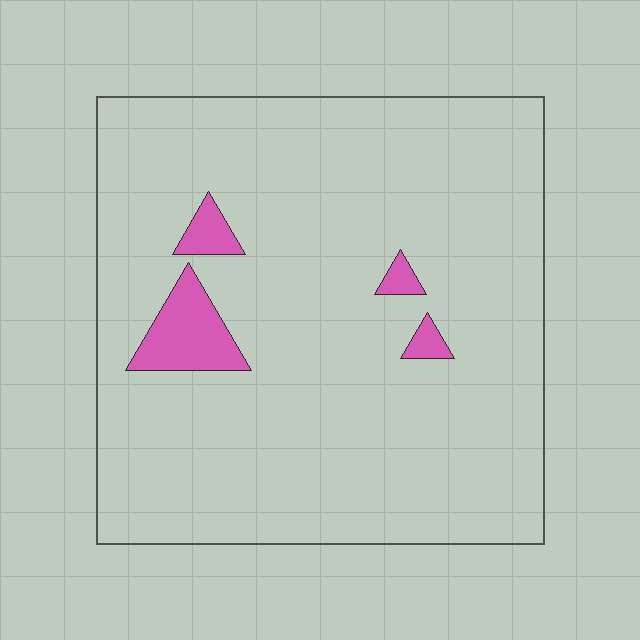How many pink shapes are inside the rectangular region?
4.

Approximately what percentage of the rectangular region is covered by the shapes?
Approximately 5%.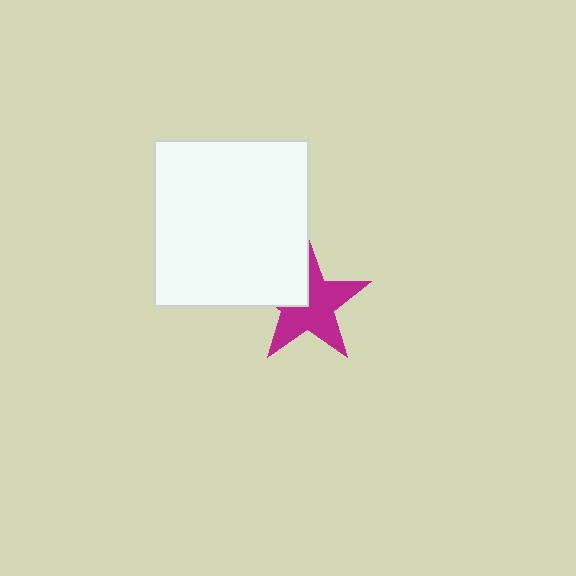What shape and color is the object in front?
The object in front is a white rectangle.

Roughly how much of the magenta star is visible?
Most of it is visible (roughly 68%).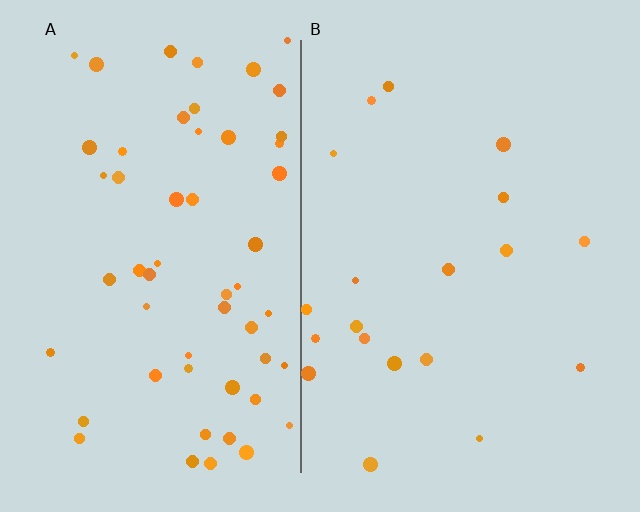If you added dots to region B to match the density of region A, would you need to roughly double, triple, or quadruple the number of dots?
Approximately triple.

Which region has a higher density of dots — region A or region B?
A (the left).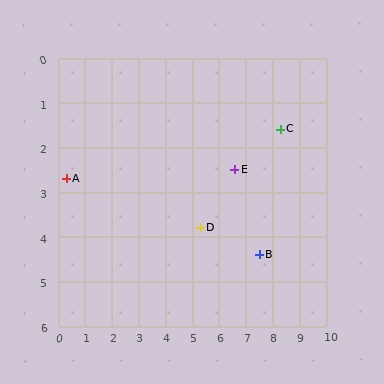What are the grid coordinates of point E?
Point E is at approximately (6.6, 2.5).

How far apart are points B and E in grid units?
Points B and E are about 2.1 grid units apart.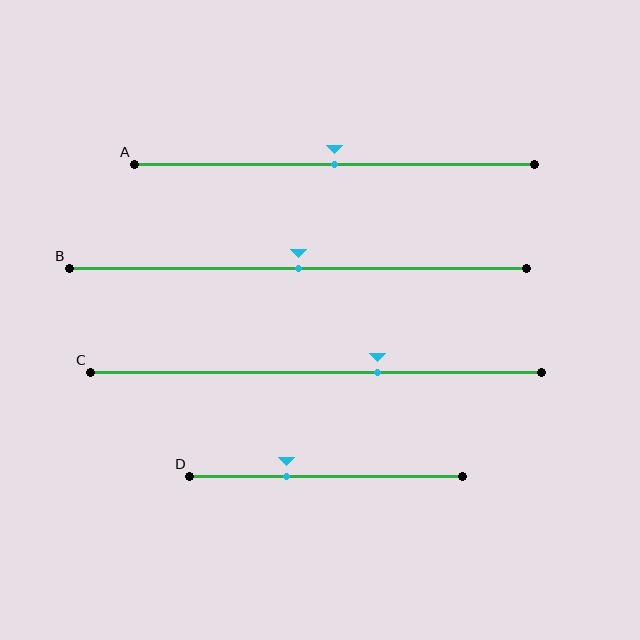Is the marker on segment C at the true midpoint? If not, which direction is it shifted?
No, the marker on segment C is shifted to the right by about 14% of the segment length.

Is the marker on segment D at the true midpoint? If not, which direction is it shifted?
No, the marker on segment D is shifted to the left by about 15% of the segment length.